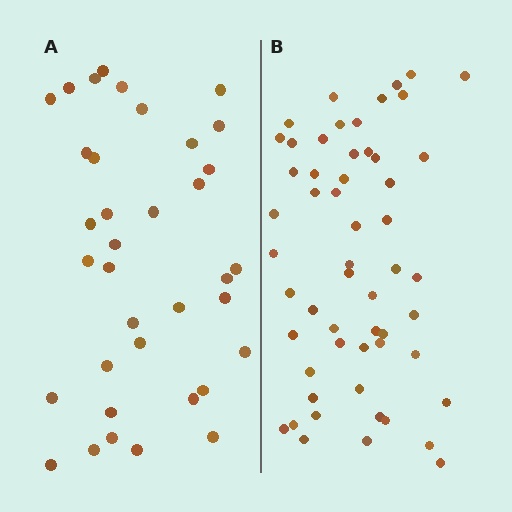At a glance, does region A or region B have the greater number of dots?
Region B (the right region) has more dots.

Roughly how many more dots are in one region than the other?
Region B has approximately 20 more dots than region A.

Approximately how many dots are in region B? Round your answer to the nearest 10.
About 60 dots. (The exact count is 55, which rounds to 60.)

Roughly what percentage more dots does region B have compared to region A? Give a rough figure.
About 55% more.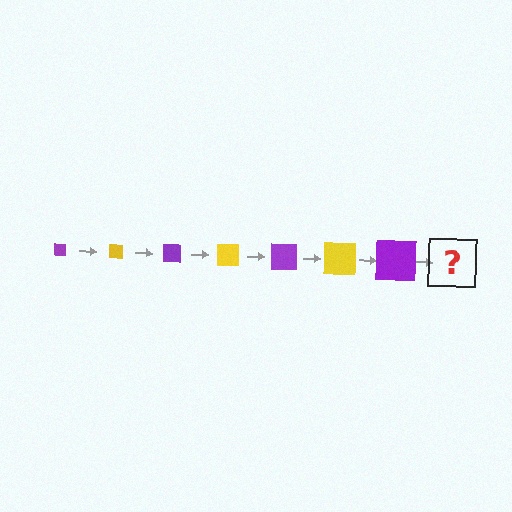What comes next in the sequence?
The next element should be a yellow square, larger than the previous one.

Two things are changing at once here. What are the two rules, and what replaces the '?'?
The two rules are that the square grows larger each step and the color cycles through purple and yellow. The '?' should be a yellow square, larger than the previous one.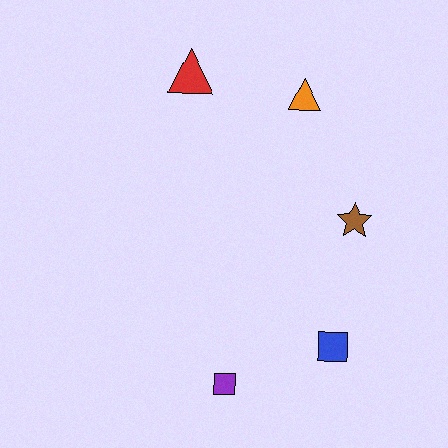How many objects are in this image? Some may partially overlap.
There are 5 objects.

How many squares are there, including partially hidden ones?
There are 2 squares.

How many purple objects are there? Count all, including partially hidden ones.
There is 1 purple object.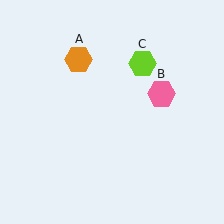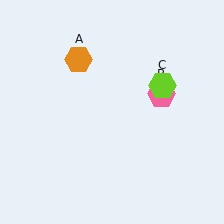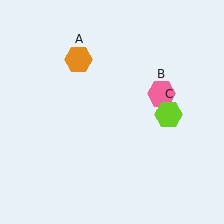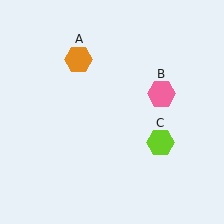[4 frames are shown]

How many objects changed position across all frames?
1 object changed position: lime hexagon (object C).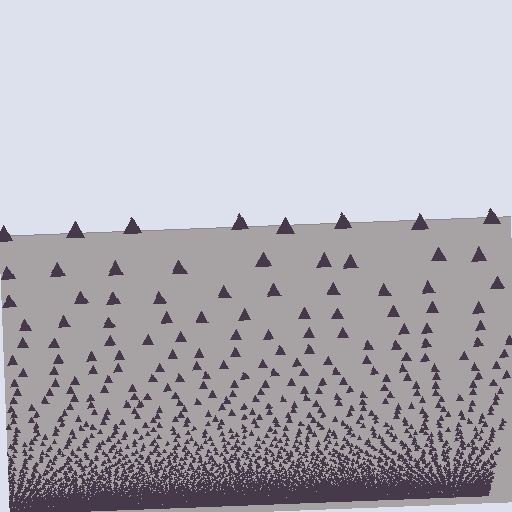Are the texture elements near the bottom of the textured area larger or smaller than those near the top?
Smaller. The gradient is inverted — elements near the bottom are smaller and denser.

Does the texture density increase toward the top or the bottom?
Density increases toward the bottom.